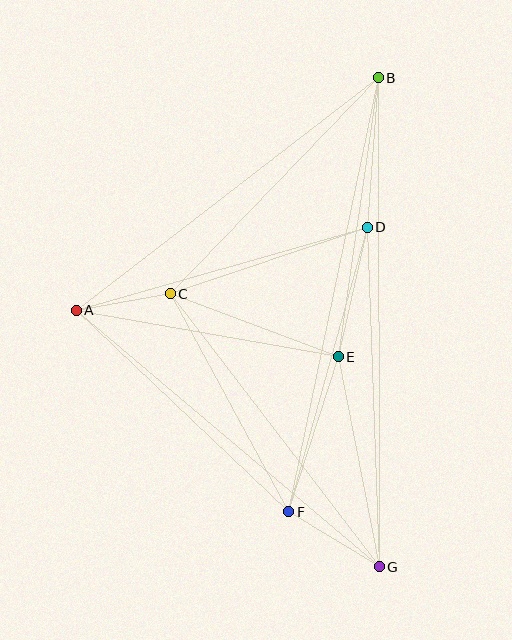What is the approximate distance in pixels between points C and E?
The distance between C and E is approximately 179 pixels.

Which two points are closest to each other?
Points A and C are closest to each other.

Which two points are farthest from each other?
Points B and G are farthest from each other.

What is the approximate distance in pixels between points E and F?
The distance between E and F is approximately 163 pixels.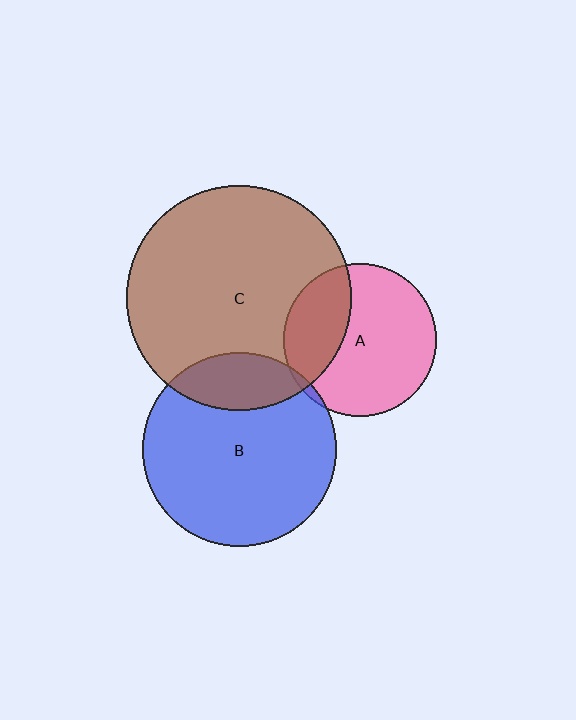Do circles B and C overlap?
Yes.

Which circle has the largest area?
Circle C (brown).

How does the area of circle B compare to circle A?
Approximately 1.6 times.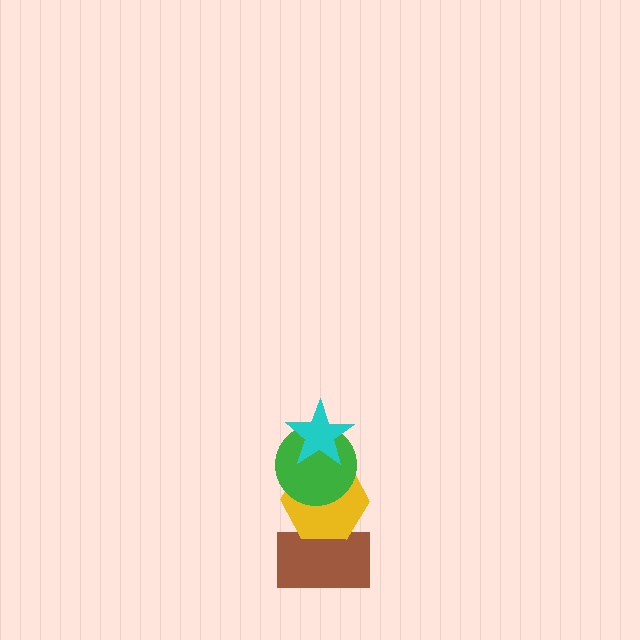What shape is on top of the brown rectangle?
The yellow hexagon is on top of the brown rectangle.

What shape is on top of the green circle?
The cyan star is on top of the green circle.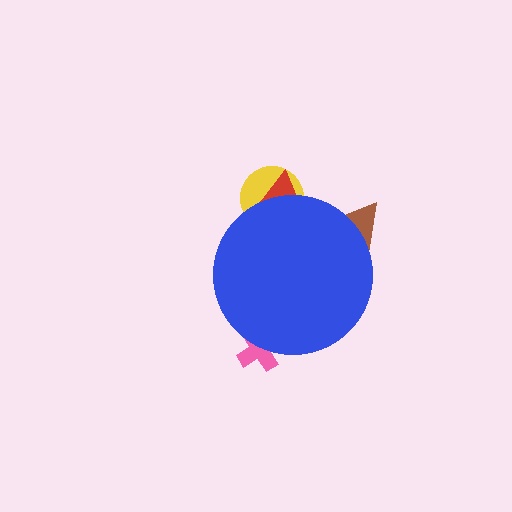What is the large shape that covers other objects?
A blue circle.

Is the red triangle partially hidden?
Yes, the red triangle is partially hidden behind the blue circle.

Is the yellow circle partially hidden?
Yes, the yellow circle is partially hidden behind the blue circle.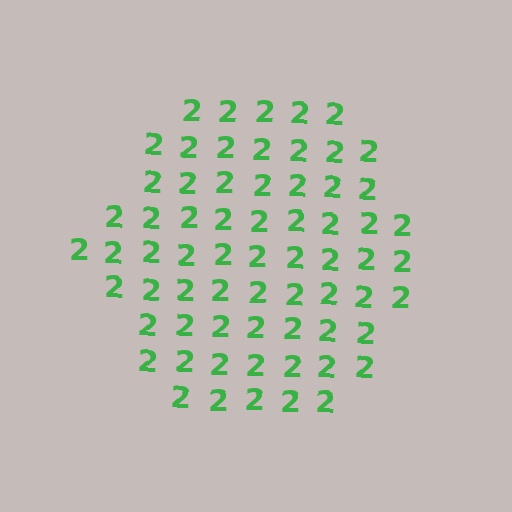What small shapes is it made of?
It is made of small digit 2's.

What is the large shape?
The large shape is a hexagon.